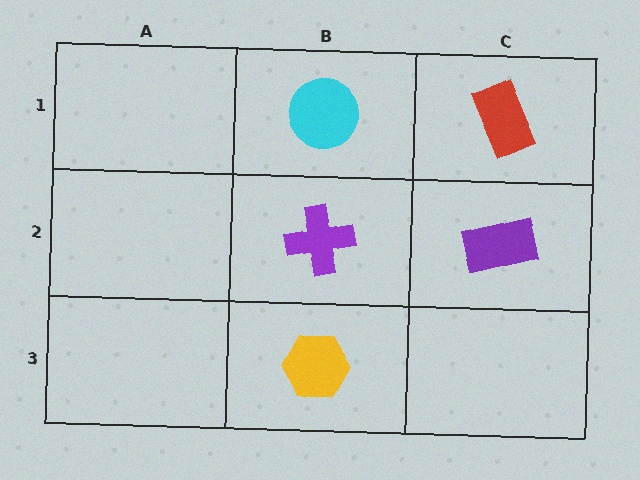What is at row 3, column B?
A yellow hexagon.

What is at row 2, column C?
A purple rectangle.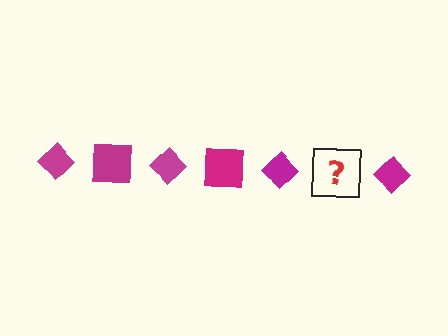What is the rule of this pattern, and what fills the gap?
The rule is that the pattern cycles through diamond, square shapes in magenta. The gap should be filled with a magenta square.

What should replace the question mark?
The question mark should be replaced with a magenta square.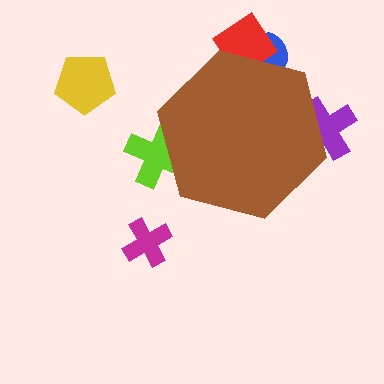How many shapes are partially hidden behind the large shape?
4 shapes are partially hidden.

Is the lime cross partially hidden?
Yes, the lime cross is partially hidden behind the brown hexagon.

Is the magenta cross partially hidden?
No, the magenta cross is fully visible.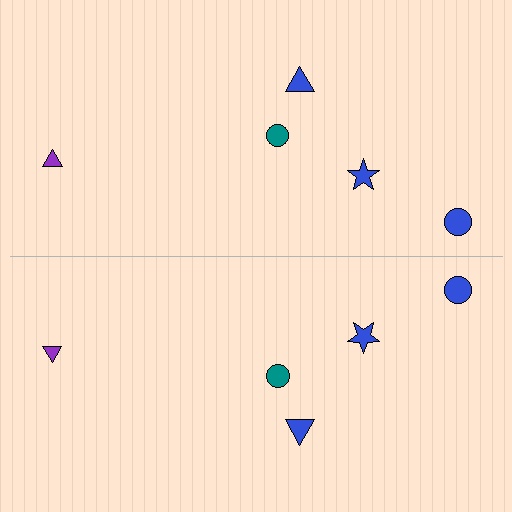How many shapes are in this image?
There are 10 shapes in this image.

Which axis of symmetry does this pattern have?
The pattern has a horizontal axis of symmetry running through the center of the image.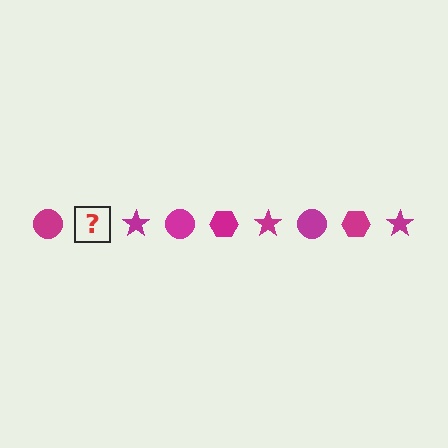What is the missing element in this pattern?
The missing element is a magenta hexagon.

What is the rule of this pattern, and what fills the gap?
The rule is that the pattern cycles through circle, hexagon, star shapes in magenta. The gap should be filled with a magenta hexagon.